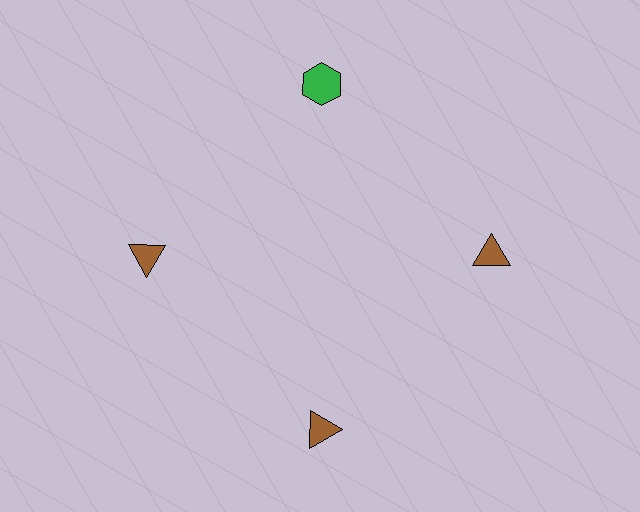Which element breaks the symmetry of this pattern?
The green hexagon at roughly the 12 o'clock position breaks the symmetry. All other shapes are brown triangles.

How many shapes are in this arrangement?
There are 4 shapes arranged in a ring pattern.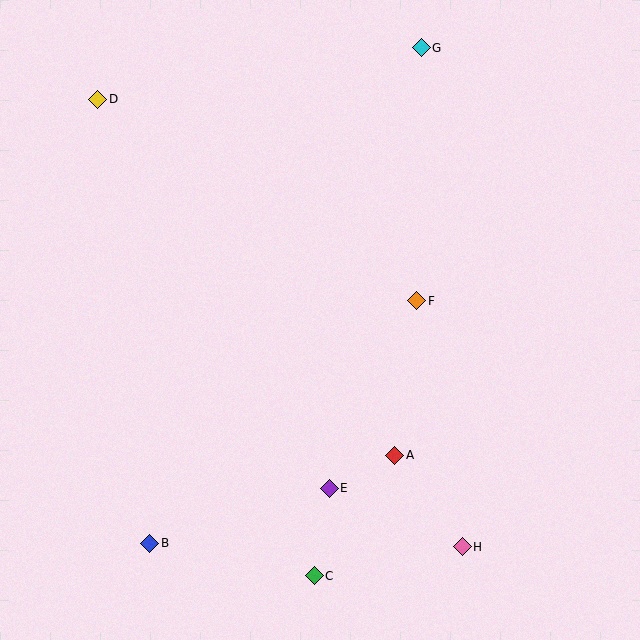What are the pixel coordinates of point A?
Point A is at (395, 455).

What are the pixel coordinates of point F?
Point F is at (417, 301).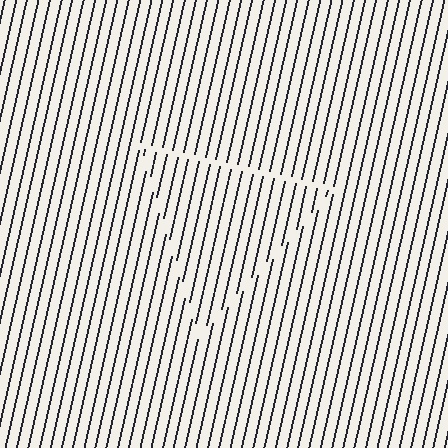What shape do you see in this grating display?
An illusory triangle. The interior of the shape contains the same grating, shifted by half a period — the contour is defined by the phase discontinuity where line-ends from the inner and outer gratings abut.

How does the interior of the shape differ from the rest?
The interior of the shape contains the same grating, shifted by half a period — the contour is defined by the phase discontinuity where line-ends from the inner and outer gratings abut.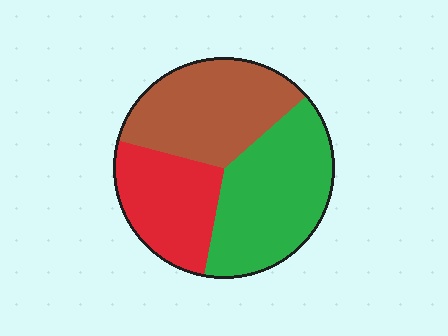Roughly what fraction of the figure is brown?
Brown takes up between a quarter and a half of the figure.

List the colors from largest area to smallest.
From largest to smallest: green, brown, red.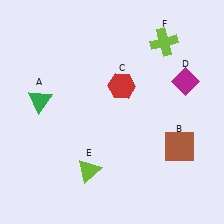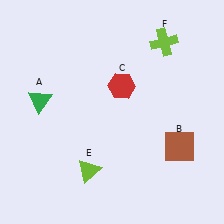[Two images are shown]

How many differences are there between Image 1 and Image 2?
There is 1 difference between the two images.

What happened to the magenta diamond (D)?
The magenta diamond (D) was removed in Image 2. It was in the top-right area of Image 1.